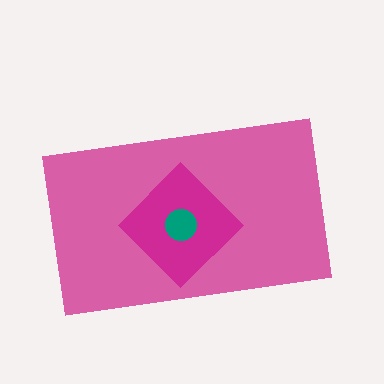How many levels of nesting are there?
3.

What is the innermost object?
The teal circle.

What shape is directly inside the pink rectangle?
The magenta diamond.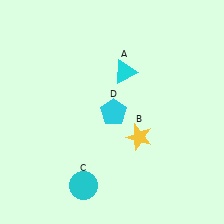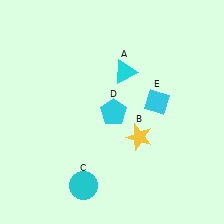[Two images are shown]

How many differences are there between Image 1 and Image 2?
There is 1 difference between the two images.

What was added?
A cyan diamond (E) was added in Image 2.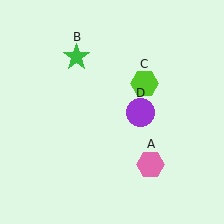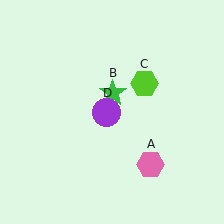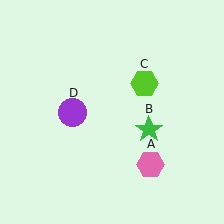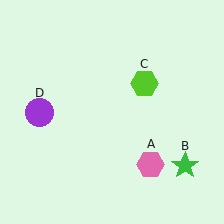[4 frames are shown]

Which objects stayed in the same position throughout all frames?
Pink hexagon (object A) and lime hexagon (object C) remained stationary.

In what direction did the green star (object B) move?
The green star (object B) moved down and to the right.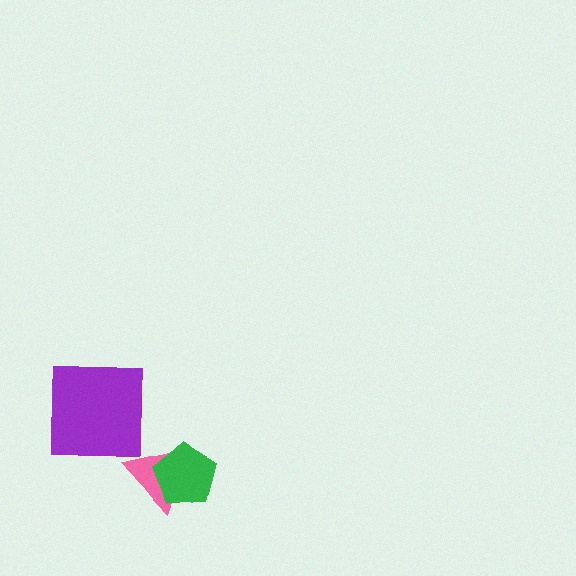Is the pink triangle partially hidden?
Yes, it is partially covered by another shape.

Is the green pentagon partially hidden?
No, no other shape covers it.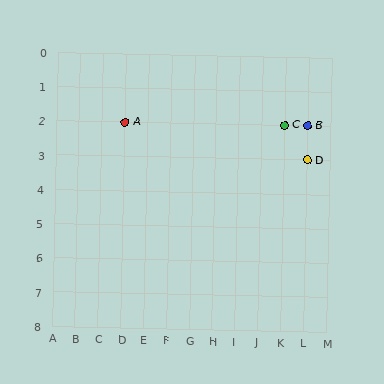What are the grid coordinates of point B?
Point B is at grid coordinates (L, 2).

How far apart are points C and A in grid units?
Points C and A are 7 columns apart.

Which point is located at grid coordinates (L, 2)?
Point B is at (L, 2).